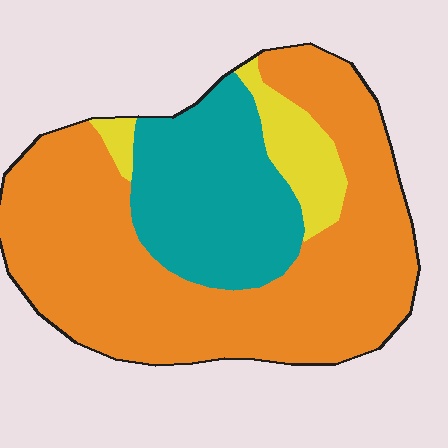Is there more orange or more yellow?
Orange.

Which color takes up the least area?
Yellow, at roughly 10%.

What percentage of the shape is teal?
Teal covers about 25% of the shape.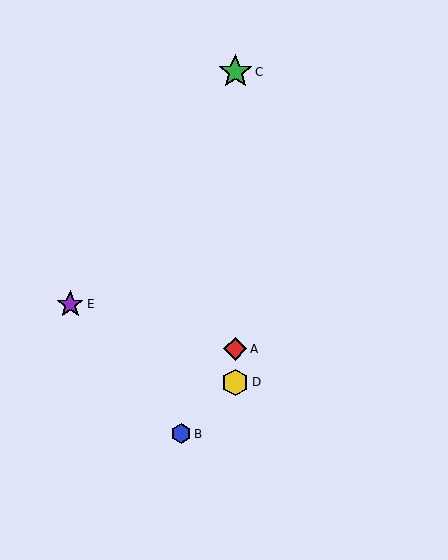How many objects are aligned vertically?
3 objects (A, C, D) are aligned vertically.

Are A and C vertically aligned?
Yes, both are at x≈235.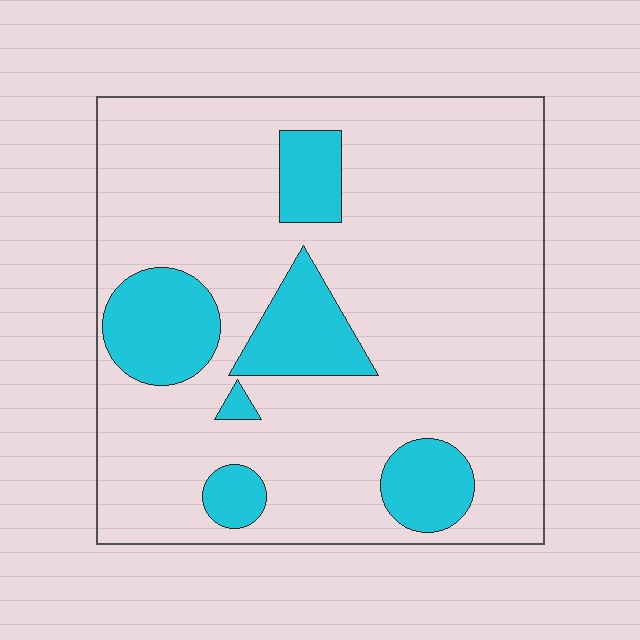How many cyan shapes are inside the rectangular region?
6.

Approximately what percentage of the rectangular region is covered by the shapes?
Approximately 20%.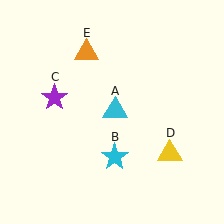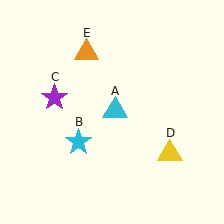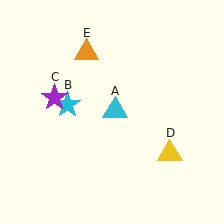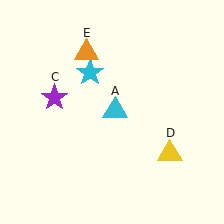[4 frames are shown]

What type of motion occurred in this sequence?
The cyan star (object B) rotated clockwise around the center of the scene.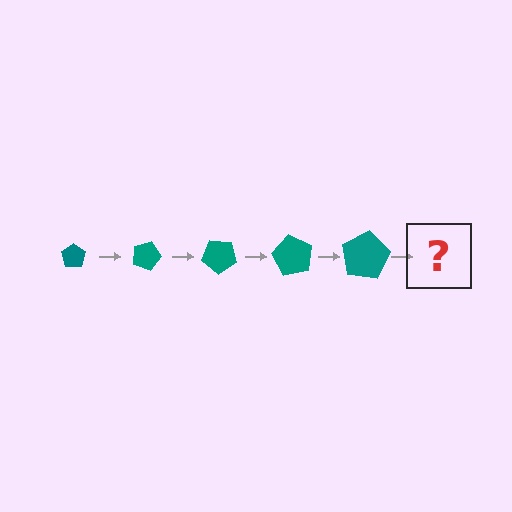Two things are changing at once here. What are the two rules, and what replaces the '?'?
The two rules are that the pentagon grows larger each step and it rotates 20 degrees each step. The '?' should be a pentagon, larger than the previous one and rotated 100 degrees from the start.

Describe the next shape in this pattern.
It should be a pentagon, larger than the previous one and rotated 100 degrees from the start.